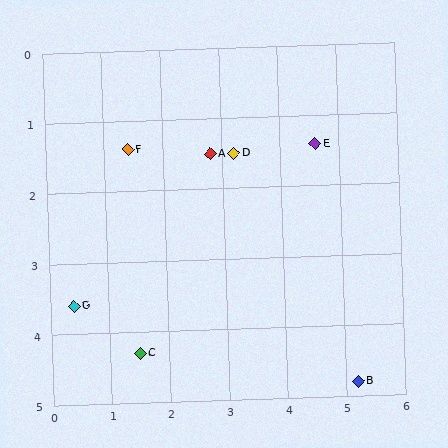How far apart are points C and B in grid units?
Points C and B are about 3.7 grid units apart.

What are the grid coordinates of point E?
Point E is at approximately (4.6, 1.4).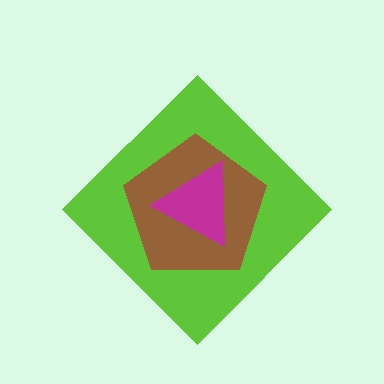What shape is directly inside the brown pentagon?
The magenta triangle.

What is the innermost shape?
The magenta triangle.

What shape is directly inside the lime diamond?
The brown pentagon.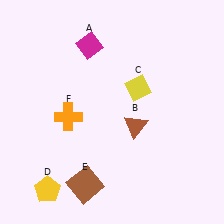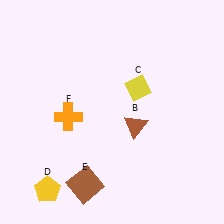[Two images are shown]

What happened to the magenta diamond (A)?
The magenta diamond (A) was removed in Image 2. It was in the top-left area of Image 1.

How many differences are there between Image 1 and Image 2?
There is 1 difference between the two images.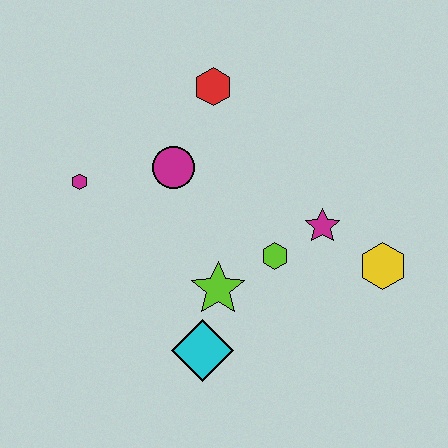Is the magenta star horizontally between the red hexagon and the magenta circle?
No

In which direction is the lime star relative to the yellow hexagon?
The lime star is to the left of the yellow hexagon.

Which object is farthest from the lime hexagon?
The magenta hexagon is farthest from the lime hexagon.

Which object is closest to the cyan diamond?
The lime star is closest to the cyan diamond.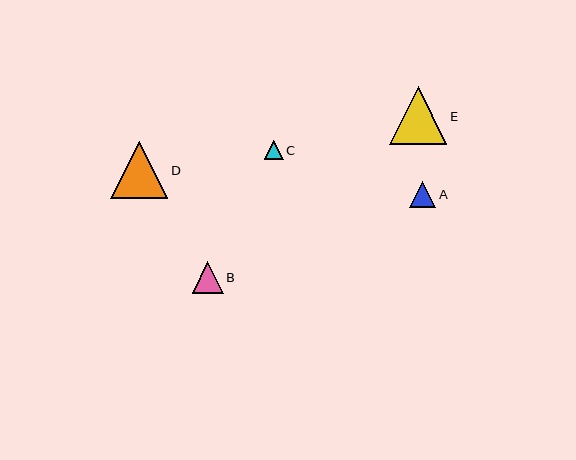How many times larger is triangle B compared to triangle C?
Triangle B is approximately 1.6 times the size of triangle C.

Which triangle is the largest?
Triangle E is the largest with a size of approximately 57 pixels.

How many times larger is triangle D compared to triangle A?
Triangle D is approximately 2.2 times the size of triangle A.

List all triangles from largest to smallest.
From largest to smallest: E, D, B, A, C.